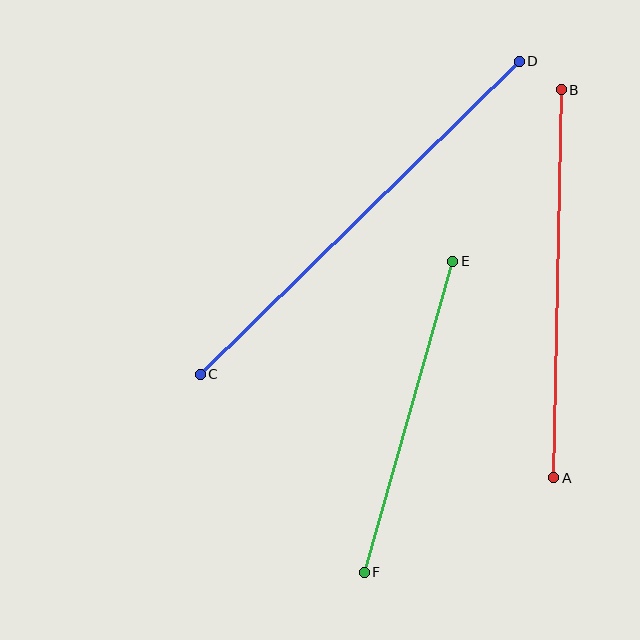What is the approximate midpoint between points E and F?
The midpoint is at approximately (408, 417) pixels.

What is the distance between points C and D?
The distance is approximately 447 pixels.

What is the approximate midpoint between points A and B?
The midpoint is at approximately (557, 284) pixels.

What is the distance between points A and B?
The distance is approximately 388 pixels.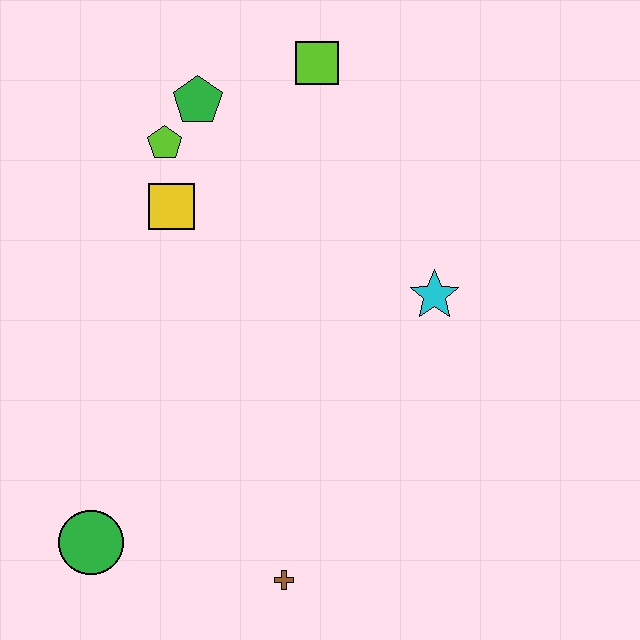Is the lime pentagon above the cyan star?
Yes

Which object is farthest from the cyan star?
The green circle is farthest from the cyan star.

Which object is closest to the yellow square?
The lime pentagon is closest to the yellow square.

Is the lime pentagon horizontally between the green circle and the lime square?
Yes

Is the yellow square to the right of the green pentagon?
No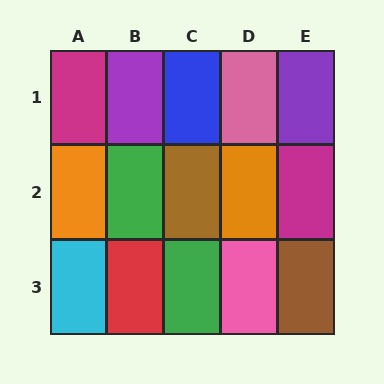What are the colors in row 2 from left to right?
Orange, green, brown, orange, magenta.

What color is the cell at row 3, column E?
Brown.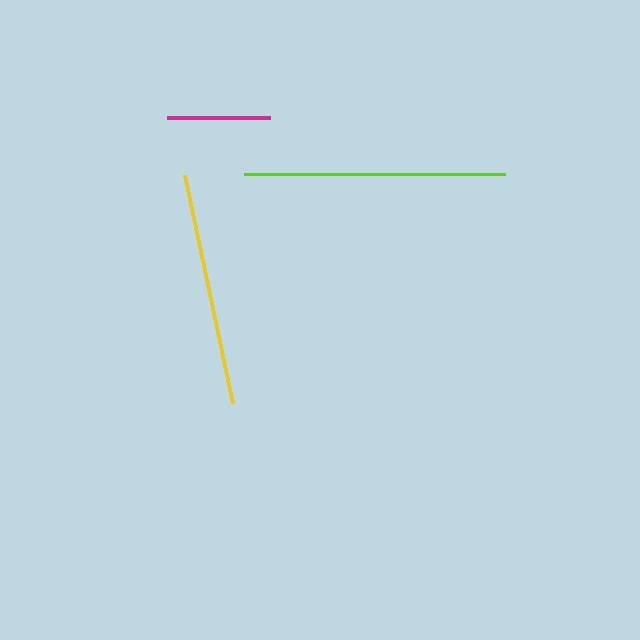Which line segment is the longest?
The lime line is the longest at approximately 260 pixels.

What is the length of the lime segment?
The lime segment is approximately 260 pixels long.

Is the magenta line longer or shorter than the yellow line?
The yellow line is longer than the magenta line.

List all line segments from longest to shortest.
From longest to shortest: lime, yellow, magenta.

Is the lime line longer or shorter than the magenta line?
The lime line is longer than the magenta line.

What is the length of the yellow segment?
The yellow segment is approximately 233 pixels long.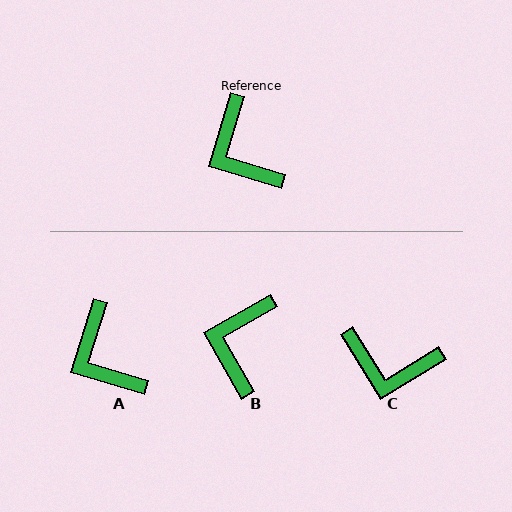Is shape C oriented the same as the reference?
No, it is off by about 48 degrees.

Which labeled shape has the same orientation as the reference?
A.